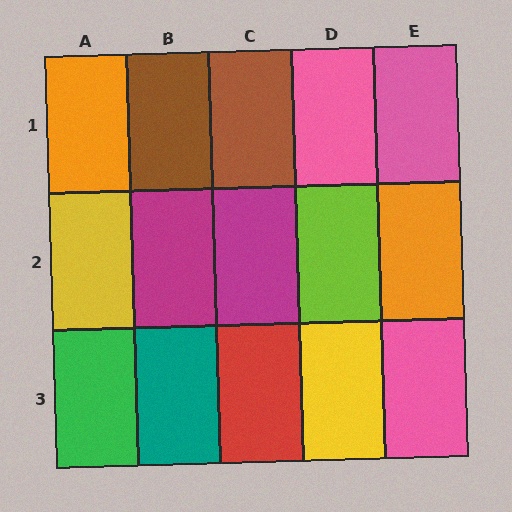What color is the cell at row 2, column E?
Orange.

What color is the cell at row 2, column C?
Magenta.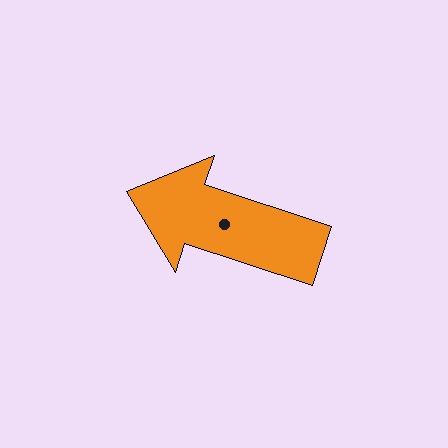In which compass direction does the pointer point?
West.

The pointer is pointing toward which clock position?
Roughly 10 o'clock.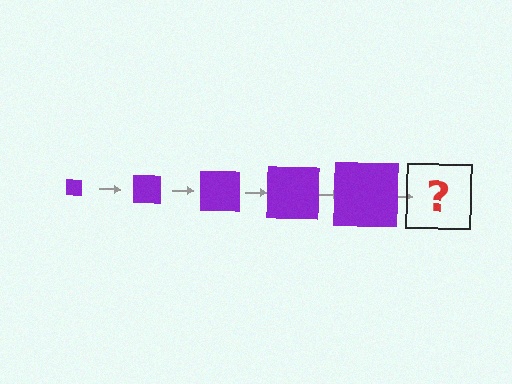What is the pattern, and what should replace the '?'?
The pattern is that the square gets progressively larger each step. The '?' should be a purple square, larger than the previous one.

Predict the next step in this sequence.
The next step is a purple square, larger than the previous one.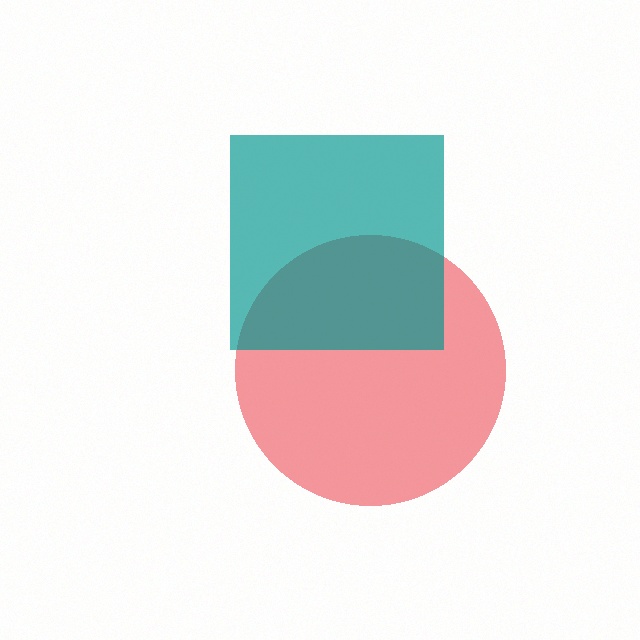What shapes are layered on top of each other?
The layered shapes are: a red circle, a teal square.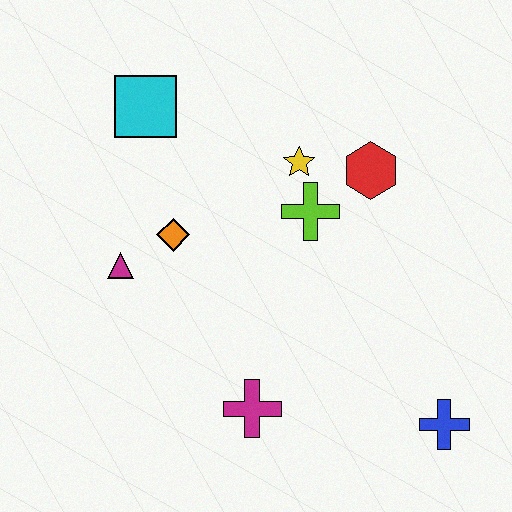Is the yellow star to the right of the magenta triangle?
Yes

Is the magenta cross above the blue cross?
Yes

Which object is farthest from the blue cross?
The cyan square is farthest from the blue cross.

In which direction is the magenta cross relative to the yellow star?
The magenta cross is below the yellow star.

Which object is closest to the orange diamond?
The magenta triangle is closest to the orange diamond.